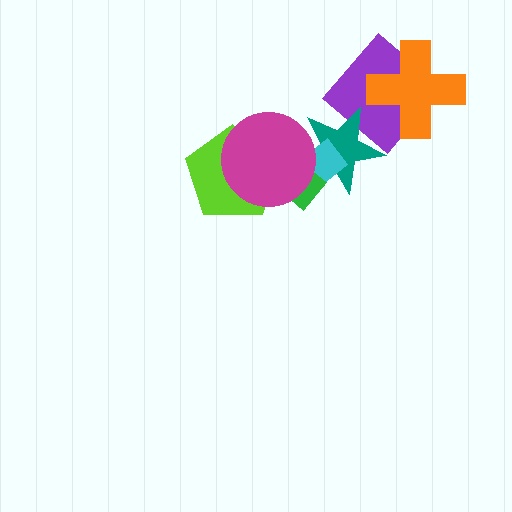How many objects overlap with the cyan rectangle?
3 objects overlap with the cyan rectangle.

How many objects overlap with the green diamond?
3 objects overlap with the green diamond.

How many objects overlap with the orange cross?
1 object overlaps with the orange cross.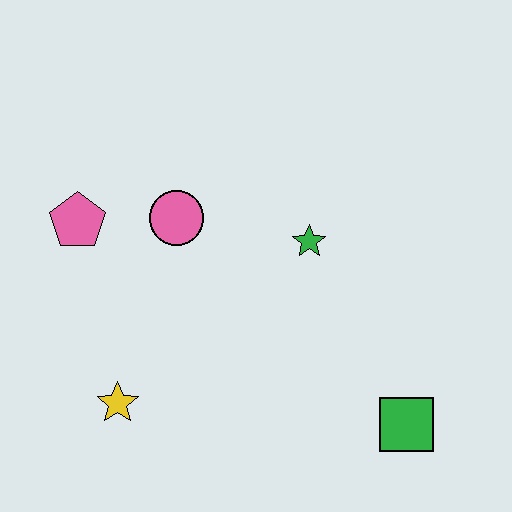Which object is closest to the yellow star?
The pink pentagon is closest to the yellow star.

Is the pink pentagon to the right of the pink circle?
No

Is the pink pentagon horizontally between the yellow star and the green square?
No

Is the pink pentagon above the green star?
Yes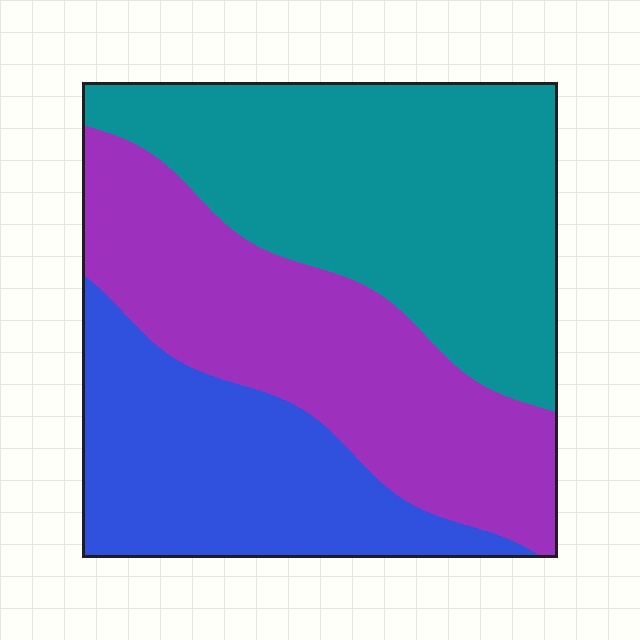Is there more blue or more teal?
Teal.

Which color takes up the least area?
Blue, at roughly 25%.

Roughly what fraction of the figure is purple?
Purple covers around 35% of the figure.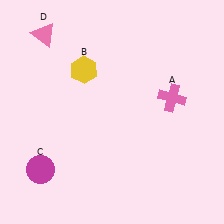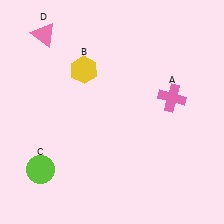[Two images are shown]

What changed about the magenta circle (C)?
In Image 1, C is magenta. In Image 2, it changed to lime.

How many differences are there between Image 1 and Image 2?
There is 1 difference between the two images.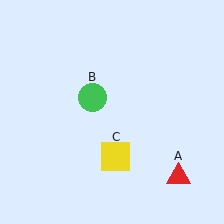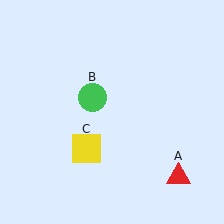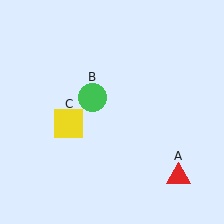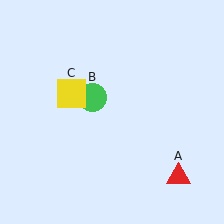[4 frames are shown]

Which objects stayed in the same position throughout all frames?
Red triangle (object A) and green circle (object B) remained stationary.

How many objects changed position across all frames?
1 object changed position: yellow square (object C).